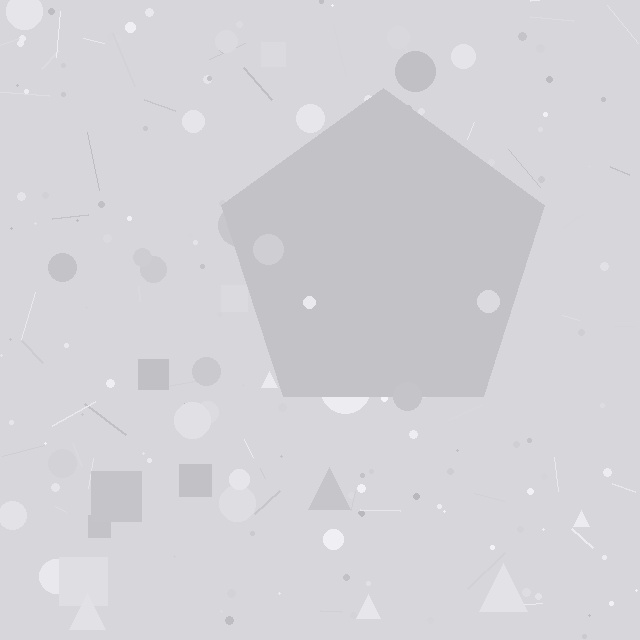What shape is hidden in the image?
A pentagon is hidden in the image.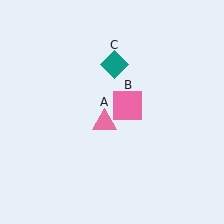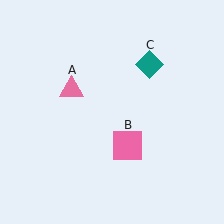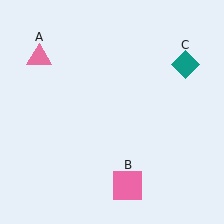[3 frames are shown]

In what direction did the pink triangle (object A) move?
The pink triangle (object A) moved up and to the left.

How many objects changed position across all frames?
3 objects changed position: pink triangle (object A), pink square (object B), teal diamond (object C).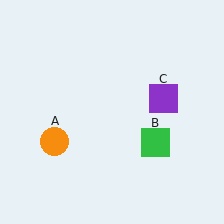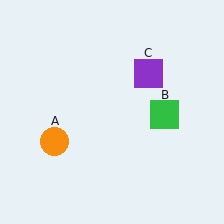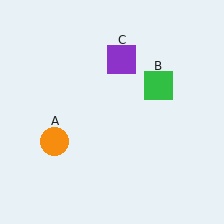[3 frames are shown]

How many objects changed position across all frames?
2 objects changed position: green square (object B), purple square (object C).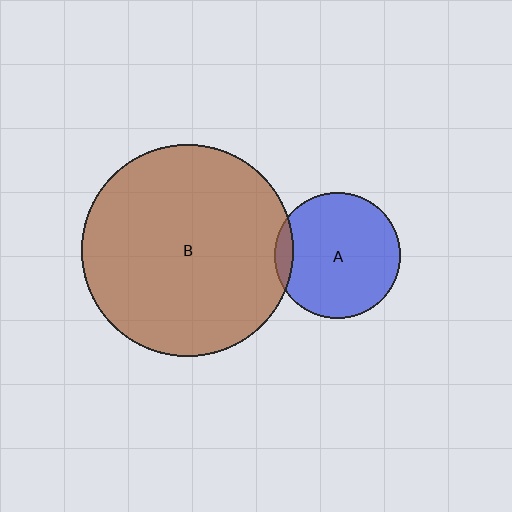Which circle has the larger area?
Circle B (brown).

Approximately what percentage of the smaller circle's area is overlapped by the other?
Approximately 10%.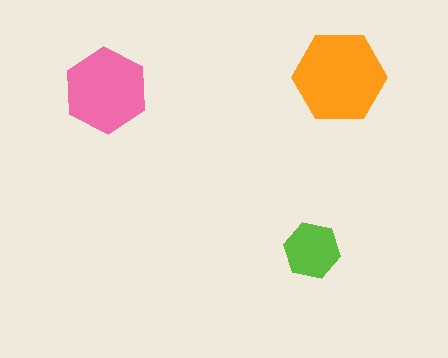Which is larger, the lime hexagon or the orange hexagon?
The orange one.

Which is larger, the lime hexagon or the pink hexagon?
The pink one.